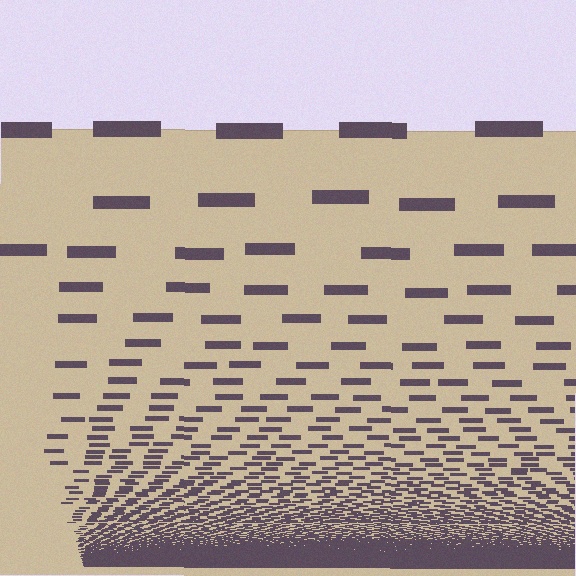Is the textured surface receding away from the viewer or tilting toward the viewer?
The surface appears to tilt toward the viewer. Texture elements get larger and sparser toward the top.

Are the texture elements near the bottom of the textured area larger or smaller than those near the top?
Smaller. The gradient is inverted — elements near the bottom are smaller and denser.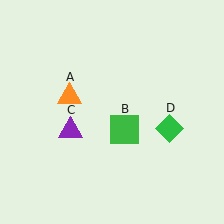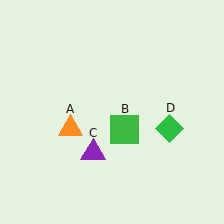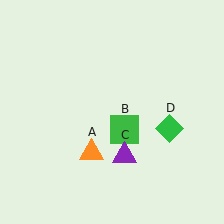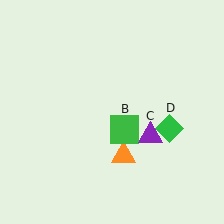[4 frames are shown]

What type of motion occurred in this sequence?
The orange triangle (object A), purple triangle (object C) rotated counterclockwise around the center of the scene.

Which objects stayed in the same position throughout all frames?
Green square (object B) and green diamond (object D) remained stationary.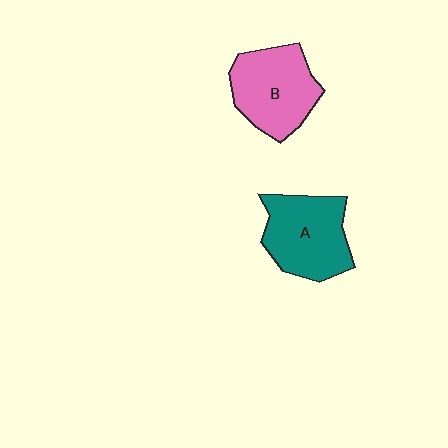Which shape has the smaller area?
Shape B (pink).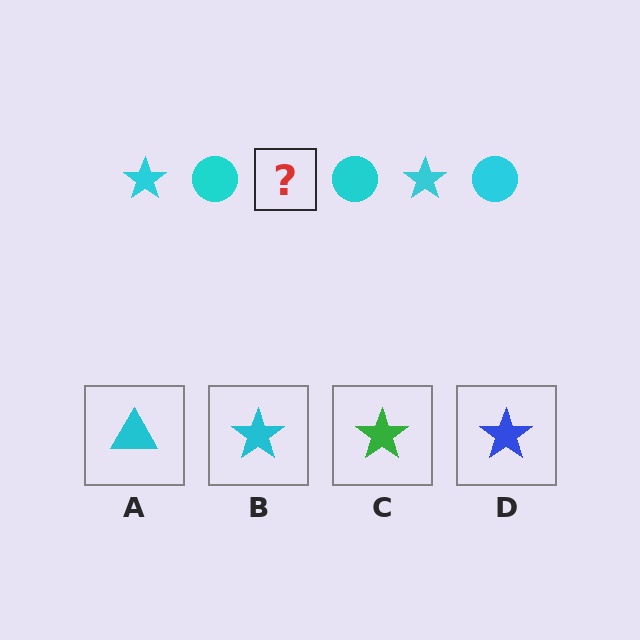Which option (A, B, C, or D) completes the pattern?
B.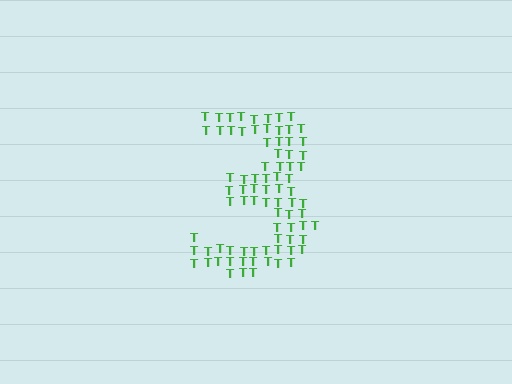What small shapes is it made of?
It is made of small letter T's.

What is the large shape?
The large shape is the digit 3.